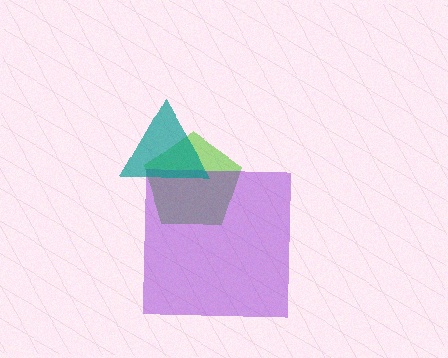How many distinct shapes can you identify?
There are 3 distinct shapes: a lime pentagon, a purple square, a teal triangle.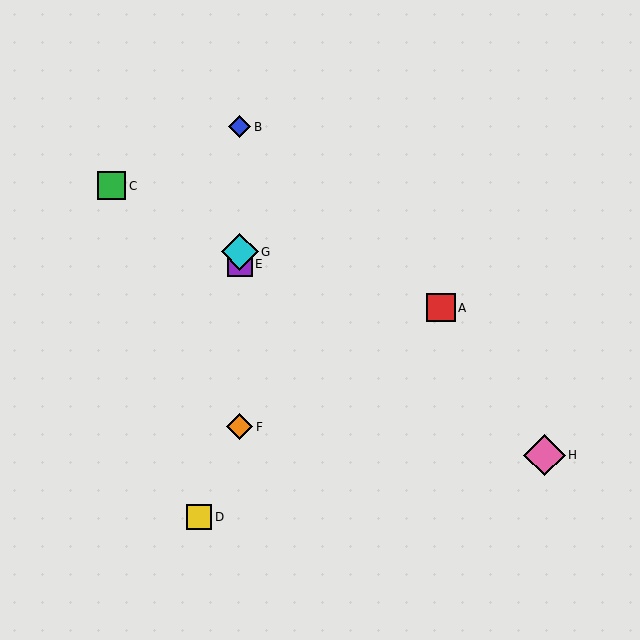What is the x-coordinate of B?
Object B is at x≈240.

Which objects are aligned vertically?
Objects B, E, F, G are aligned vertically.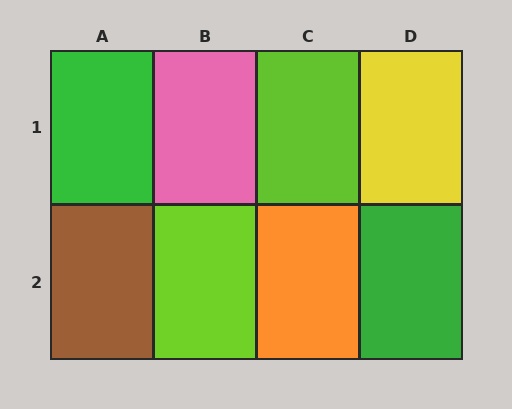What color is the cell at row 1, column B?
Pink.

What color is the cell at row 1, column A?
Green.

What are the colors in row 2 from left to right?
Brown, lime, orange, green.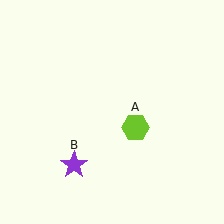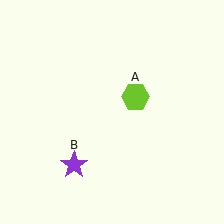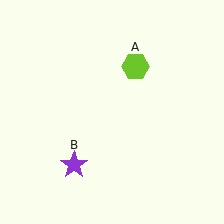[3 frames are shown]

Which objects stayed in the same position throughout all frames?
Purple star (object B) remained stationary.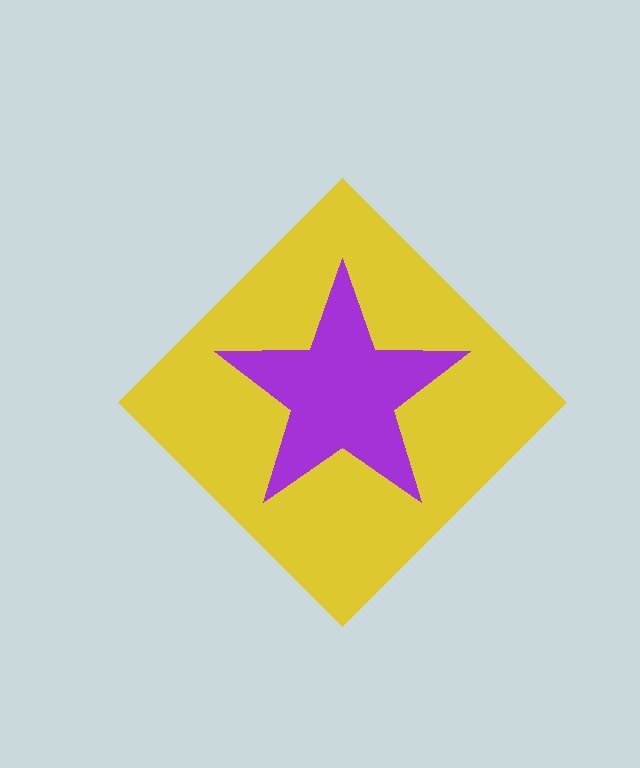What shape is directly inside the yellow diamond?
The purple star.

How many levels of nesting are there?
2.